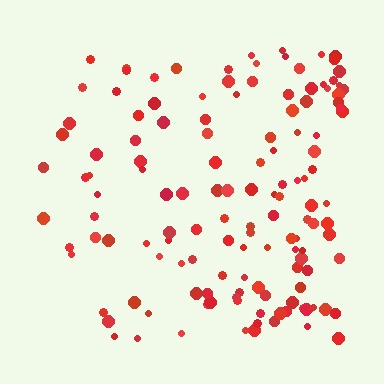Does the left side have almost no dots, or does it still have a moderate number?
Still a moderate number, just noticeably fewer than the right.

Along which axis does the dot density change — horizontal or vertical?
Horizontal.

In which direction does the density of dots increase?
From left to right, with the right side densest.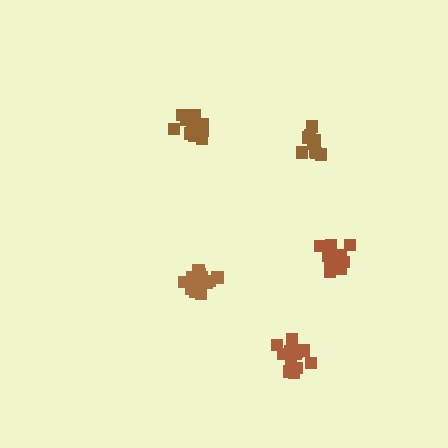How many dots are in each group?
Group 1: 14 dots, Group 2: 12 dots, Group 3: 12 dots, Group 4: 13 dots, Group 5: 10 dots (61 total).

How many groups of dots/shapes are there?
There are 5 groups.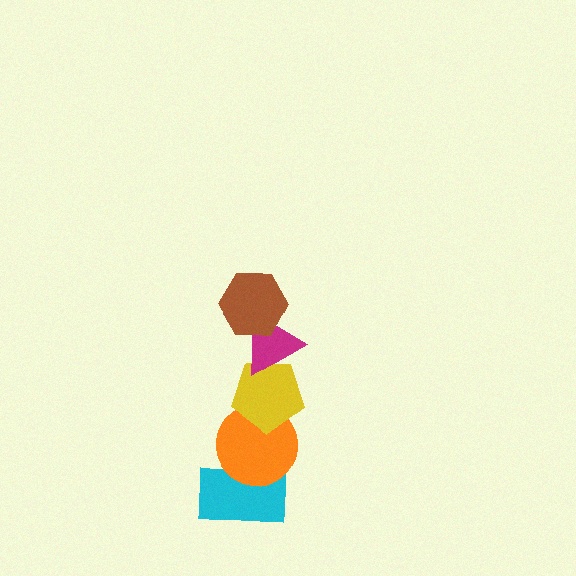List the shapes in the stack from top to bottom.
From top to bottom: the brown hexagon, the magenta triangle, the yellow pentagon, the orange circle, the cyan rectangle.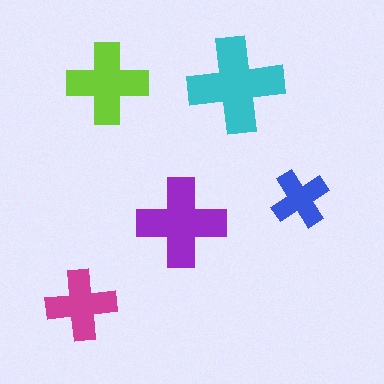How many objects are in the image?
There are 5 objects in the image.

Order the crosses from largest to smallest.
the cyan one, the purple one, the lime one, the magenta one, the blue one.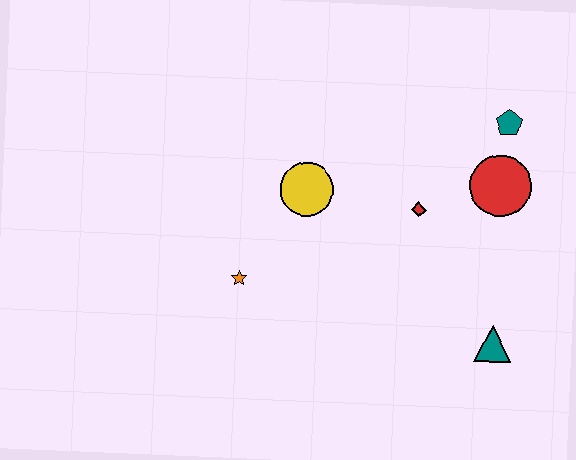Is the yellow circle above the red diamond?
Yes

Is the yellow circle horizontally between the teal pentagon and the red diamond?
No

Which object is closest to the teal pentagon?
The red circle is closest to the teal pentagon.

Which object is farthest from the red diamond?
The orange star is farthest from the red diamond.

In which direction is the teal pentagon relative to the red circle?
The teal pentagon is above the red circle.